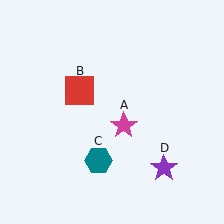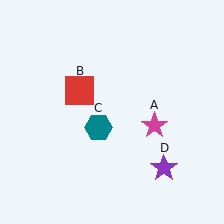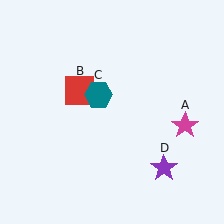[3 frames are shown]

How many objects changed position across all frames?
2 objects changed position: magenta star (object A), teal hexagon (object C).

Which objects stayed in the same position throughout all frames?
Red square (object B) and purple star (object D) remained stationary.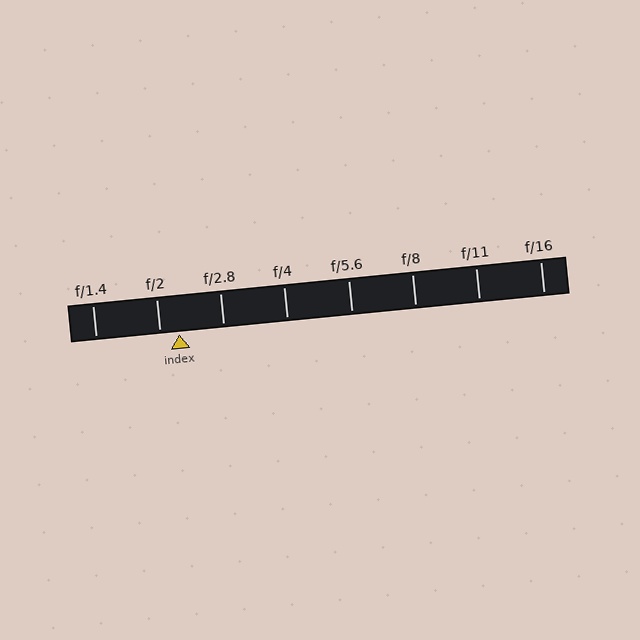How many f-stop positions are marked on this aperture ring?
There are 8 f-stop positions marked.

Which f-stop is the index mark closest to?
The index mark is closest to f/2.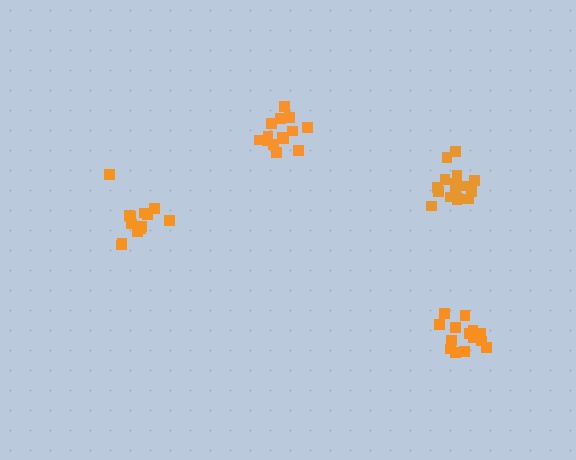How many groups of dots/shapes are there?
There are 4 groups.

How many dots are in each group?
Group 1: 16 dots, Group 2: 13 dots, Group 3: 15 dots, Group 4: 14 dots (58 total).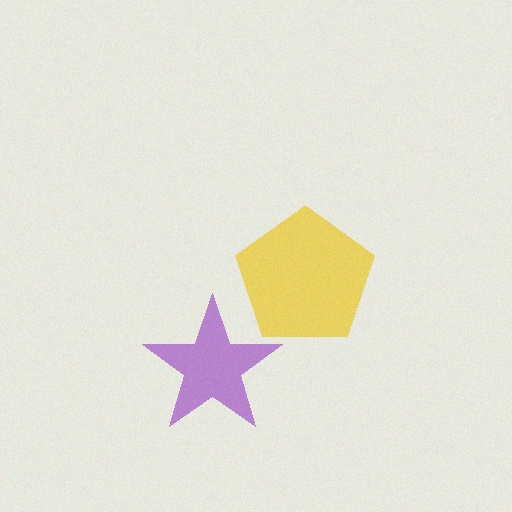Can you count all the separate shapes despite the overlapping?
Yes, there are 2 separate shapes.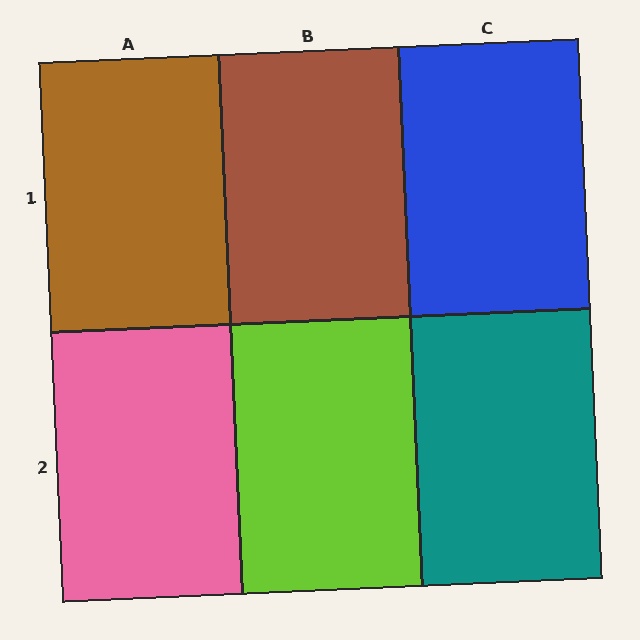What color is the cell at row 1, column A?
Brown.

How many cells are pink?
1 cell is pink.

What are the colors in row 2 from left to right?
Pink, lime, teal.